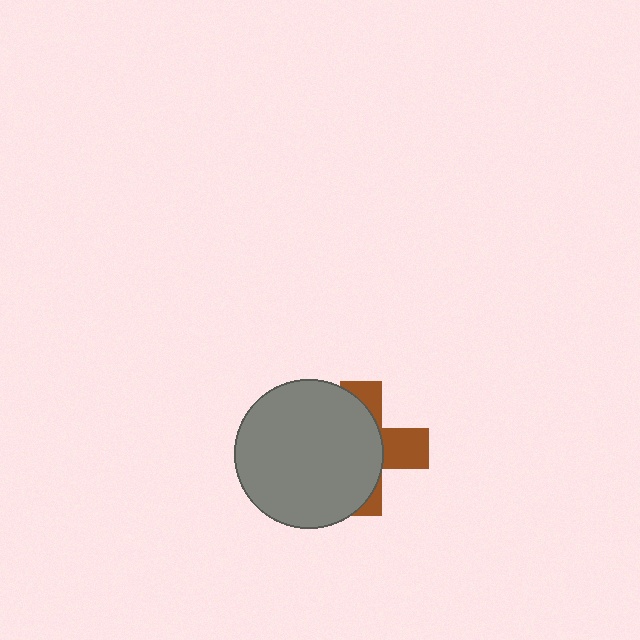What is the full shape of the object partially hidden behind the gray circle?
The partially hidden object is a brown cross.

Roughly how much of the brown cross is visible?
A small part of it is visible (roughly 35%).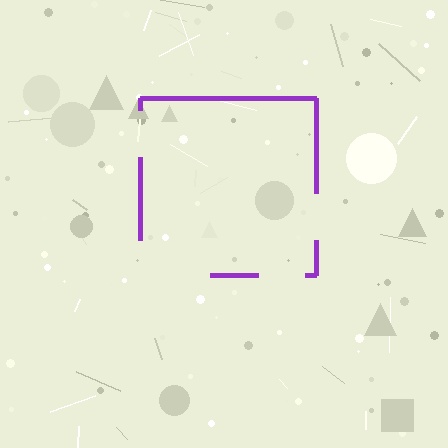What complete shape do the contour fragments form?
The contour fragments form a square.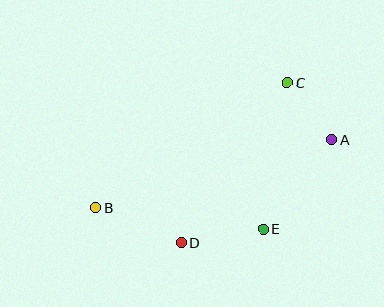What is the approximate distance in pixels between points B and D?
The distance between B and D is approximately 93 pixels.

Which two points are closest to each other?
Points A and C are closest to each other.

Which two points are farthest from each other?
Points A and B are farthest from each other.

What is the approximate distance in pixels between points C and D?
The distance between C and D is approximately 192 pixels.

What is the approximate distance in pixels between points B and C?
The distance between B and C is approximately 230 pixels.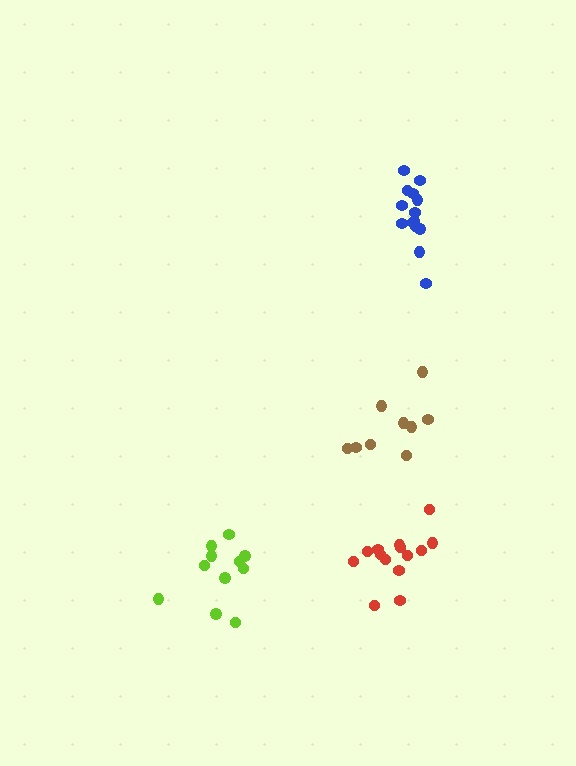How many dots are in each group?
Group 1: 9 dots, Group 2: 14 dots, Group 3: 11 dots, Group 4: 14 dots (48 total).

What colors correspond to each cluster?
The clusters are colored: brown, blue, lime, red.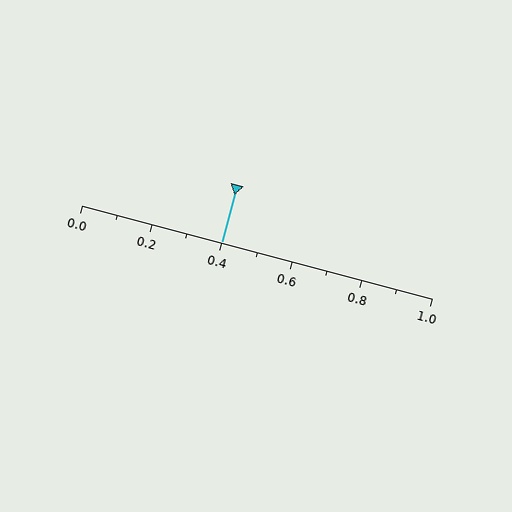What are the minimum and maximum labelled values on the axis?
The axis runs from 0.0 to 1.0.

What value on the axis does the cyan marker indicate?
The marker indicates approximately 0.4.